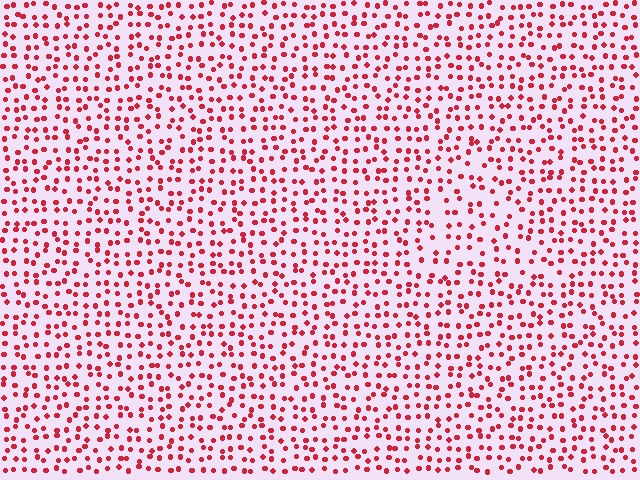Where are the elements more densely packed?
The elements are more densely packed outside the triangle boundary.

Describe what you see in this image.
The image contains small red elements arranged at two different densities. A triangle-shaped region is visible where the elements are less densely packed than the surrounding area.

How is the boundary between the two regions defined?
The boundary is defined by a change in element density (approximately 1.4x ratio). All elements are the same color, size, and shape.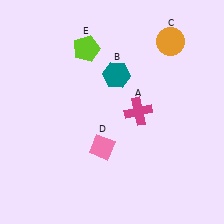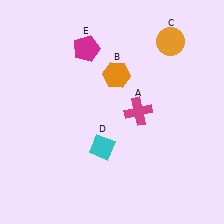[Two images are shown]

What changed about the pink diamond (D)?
In Image 1, D is pink. In Image 2, it changed to cyan.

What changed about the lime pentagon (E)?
In Image 1, E is lime. In Image 2, it changed to magenta.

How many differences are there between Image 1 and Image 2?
There are 3 differences between the two images.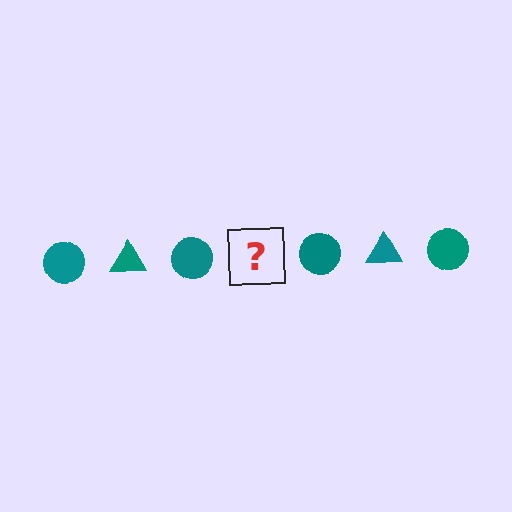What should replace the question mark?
The question mark should be replaced with a teal triangle.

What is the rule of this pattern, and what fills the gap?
The rule is that the pattern cycles through circle, triangle shapes in teal. The gap should be filled with a teal triangle.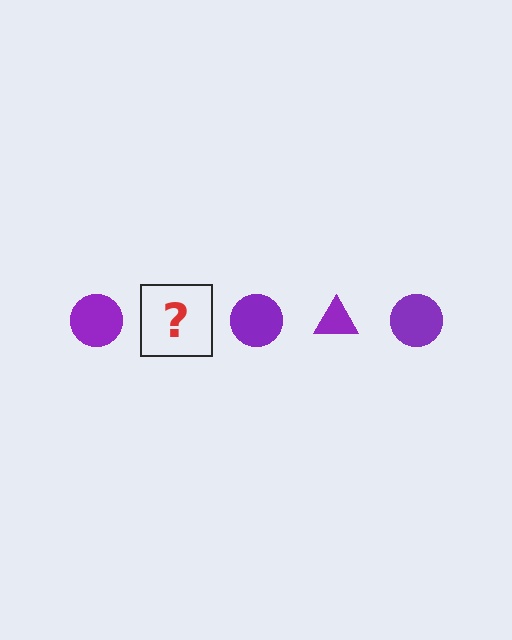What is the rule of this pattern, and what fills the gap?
The rule is that the pattern cycles through circle, triangle shapes in purple. The gap should be filled with a purple triangle.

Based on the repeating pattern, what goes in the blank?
The blank should be a purple triangle.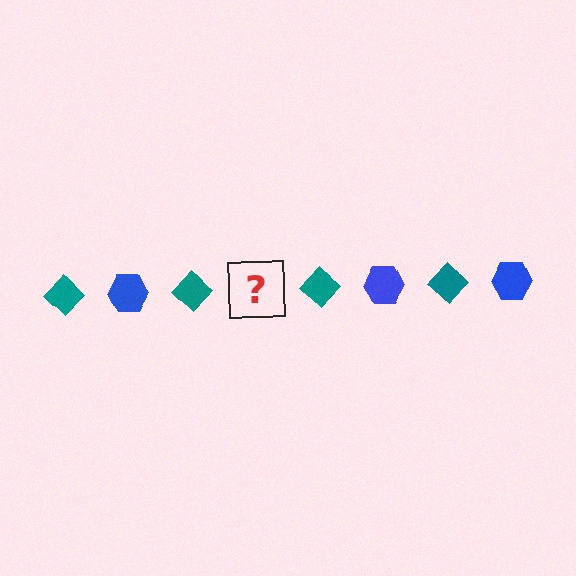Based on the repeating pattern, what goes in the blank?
The blank should be a blue hexagon.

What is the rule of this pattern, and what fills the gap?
The rule is that the pattern alternates between teal diamond and blue hexagon. The gap should be filled with a blue hexagon.